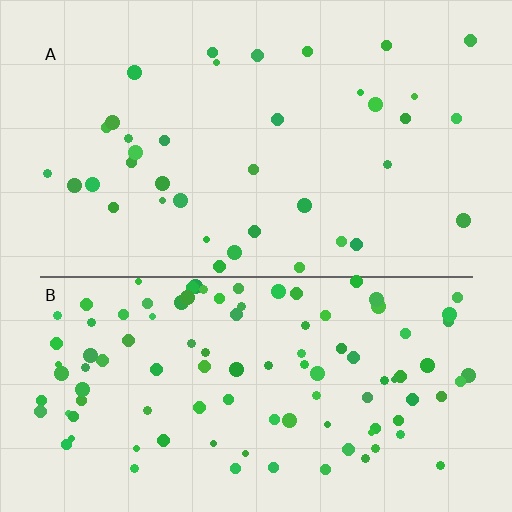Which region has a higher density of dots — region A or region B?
B (the bottom).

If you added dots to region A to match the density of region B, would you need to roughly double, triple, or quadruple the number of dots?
Approximately triple.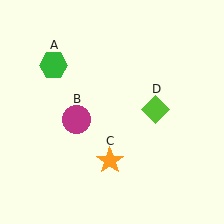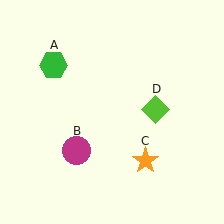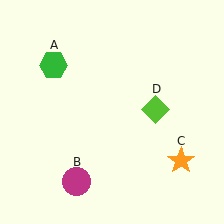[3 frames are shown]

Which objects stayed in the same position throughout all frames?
Green hexagon (object A) and lime diamond (object D) remained stationary.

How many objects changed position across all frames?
2 objects changed position: magenta circle (object B), orange star (object C).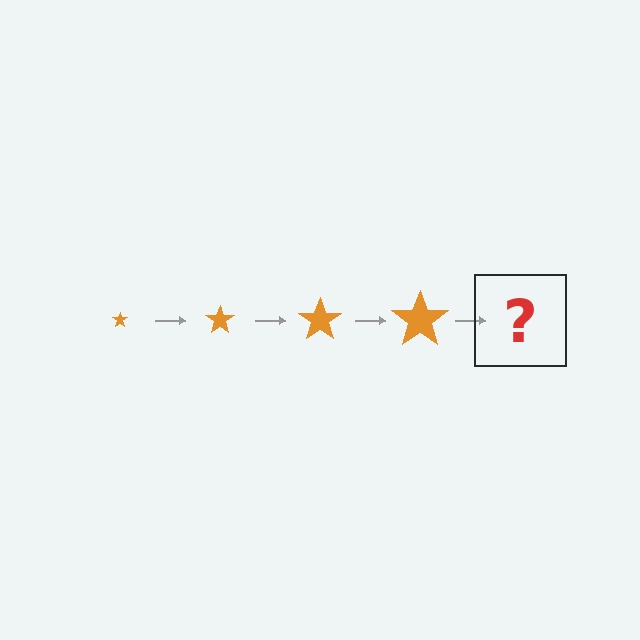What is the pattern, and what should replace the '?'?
The pattern is that the star gets progressively larger each step. The '?' should be an orange star, larger than the previous one.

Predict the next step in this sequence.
The next step is an orange star, larger than the previous one.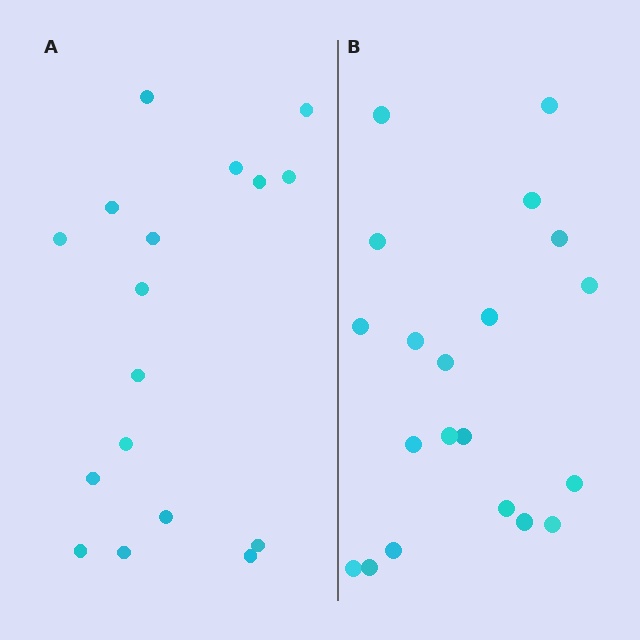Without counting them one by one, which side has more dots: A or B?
Region B (the right region) has more dots.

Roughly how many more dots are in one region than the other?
Region B has just a few more — roughly 2 or 3 more dots than region A.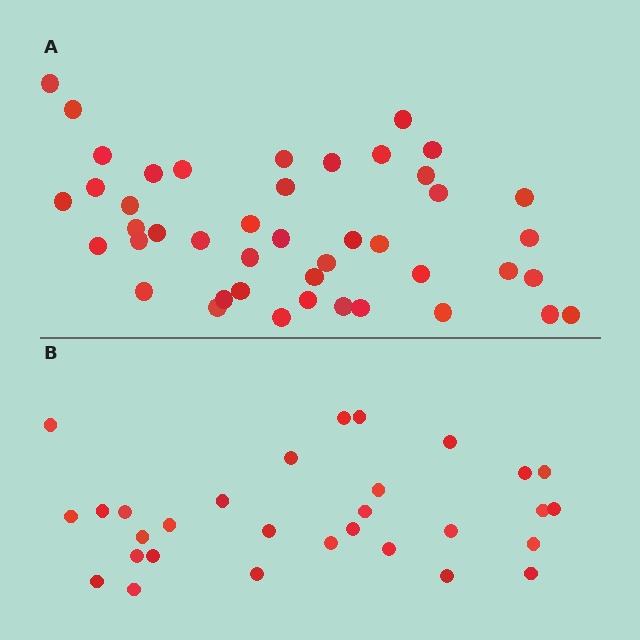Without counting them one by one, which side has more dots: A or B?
Region A (the top region) has more dots.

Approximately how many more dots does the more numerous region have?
Region A has approximately 15 more dots than region B.